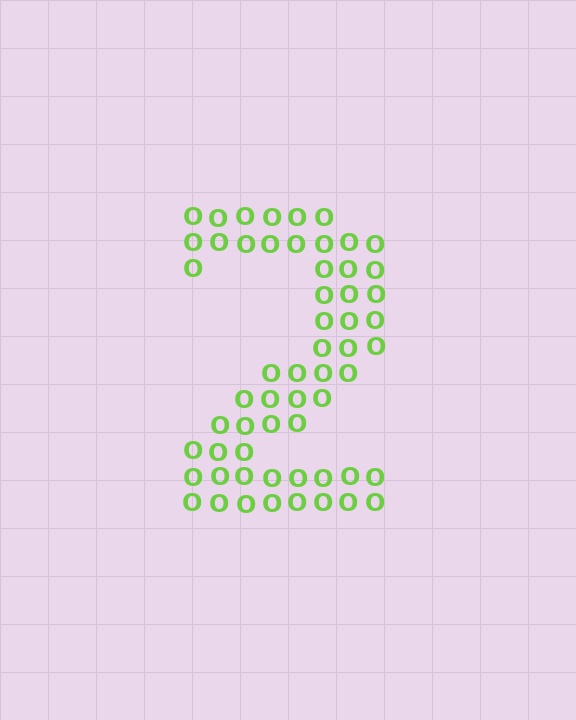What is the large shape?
The large shape is the digit 2.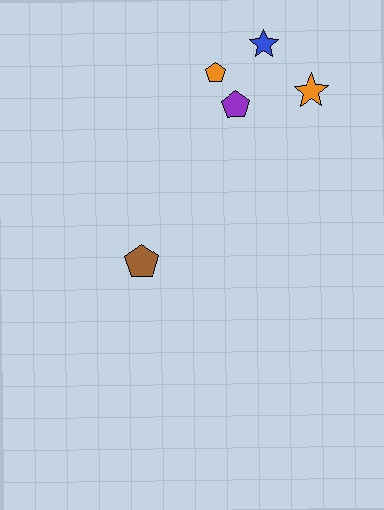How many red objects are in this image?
There are no red objects.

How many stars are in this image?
There are 2 stars.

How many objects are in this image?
There are 5 objects.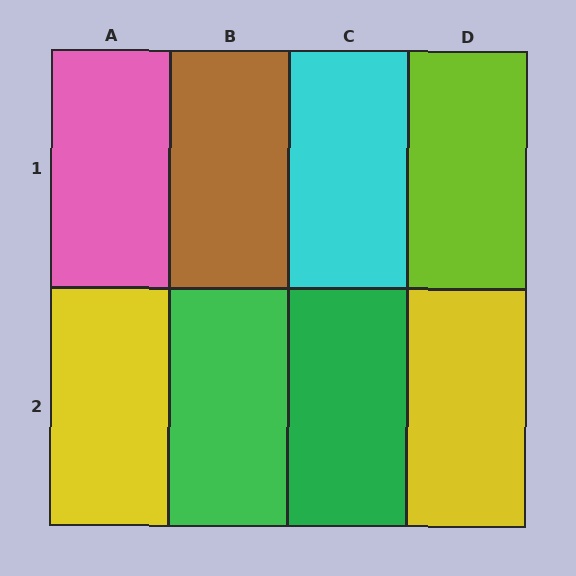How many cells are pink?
1 cell is pink.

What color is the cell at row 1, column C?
Cyan.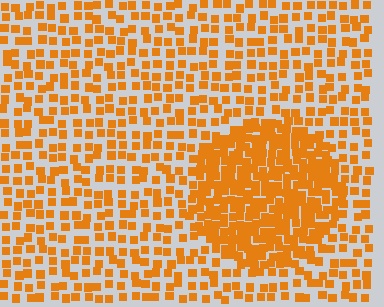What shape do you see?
I see a circle.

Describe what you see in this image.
The image contains small orange elements arranged at two different densities. A circle-shaped region is visible where the elements are more densely packed than the surrounding area.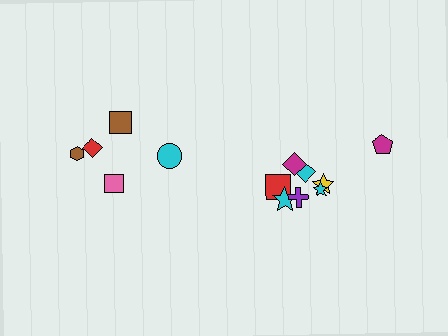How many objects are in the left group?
There are 5 objects.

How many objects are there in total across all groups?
There are 13 objects.